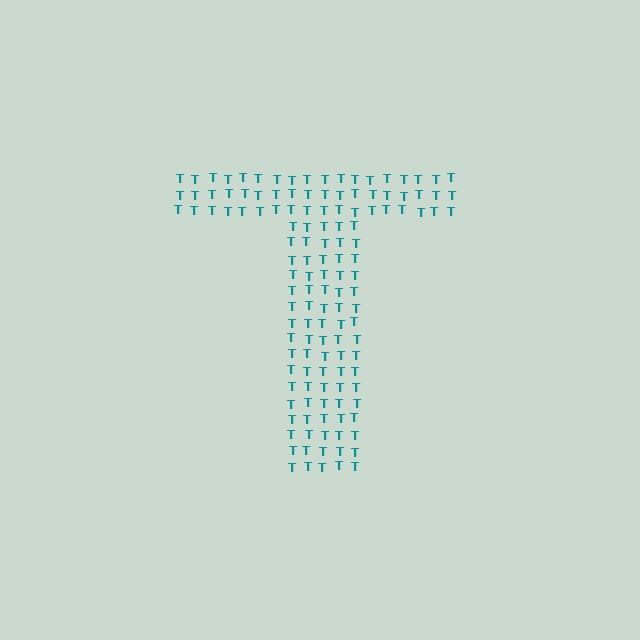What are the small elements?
The small elements are letter T's.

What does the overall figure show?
The overall figure shows the letter T.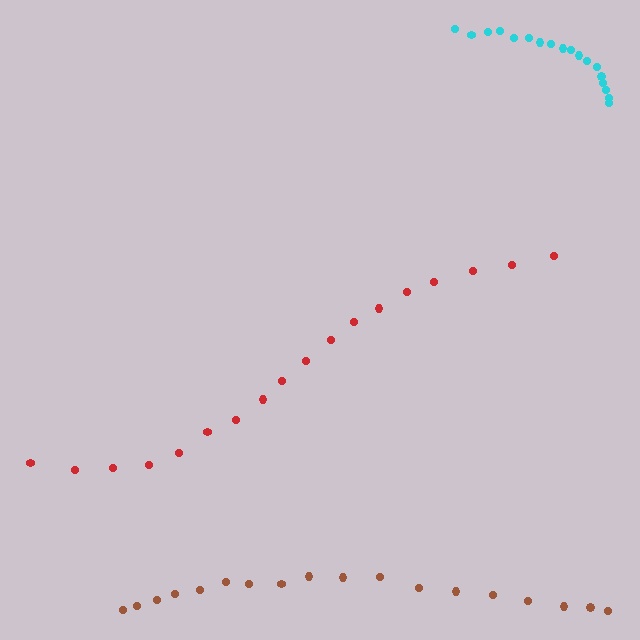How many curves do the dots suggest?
There are 3 distinct paths.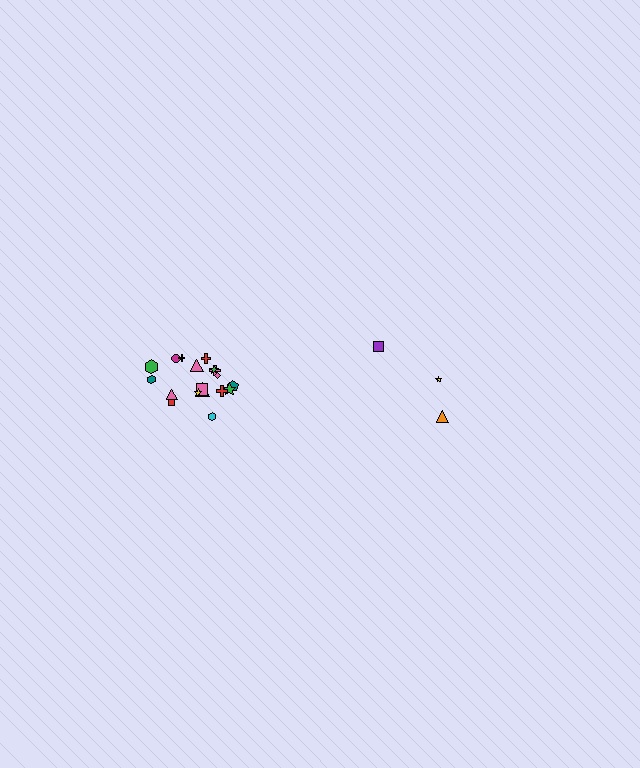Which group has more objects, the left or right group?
The left group.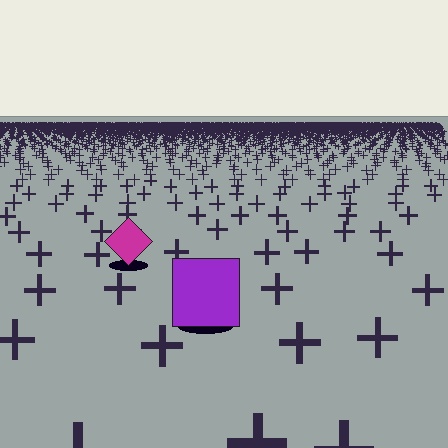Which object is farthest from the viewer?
The magenta diamond is farthest from the viewer. It appears smaller and the ground texture around it is denser.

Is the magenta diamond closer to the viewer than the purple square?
No. The purple square is closer — you can tell from the texture gradient: the ground texture is coarser near it.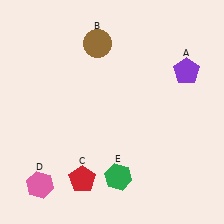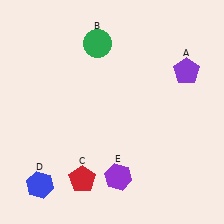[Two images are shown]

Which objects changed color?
B changed from brown to green. D changed from pink to blue. E changed from green to purple.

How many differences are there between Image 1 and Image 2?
There are 3 differences between the two images.